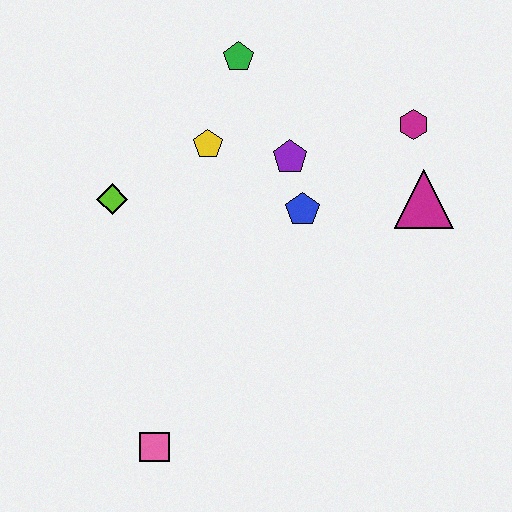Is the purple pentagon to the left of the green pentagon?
No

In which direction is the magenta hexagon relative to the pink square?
The magenta hexagon is above the pink square.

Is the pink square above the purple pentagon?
No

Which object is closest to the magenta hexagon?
The magenta triangle is closest to the magenta hexagon.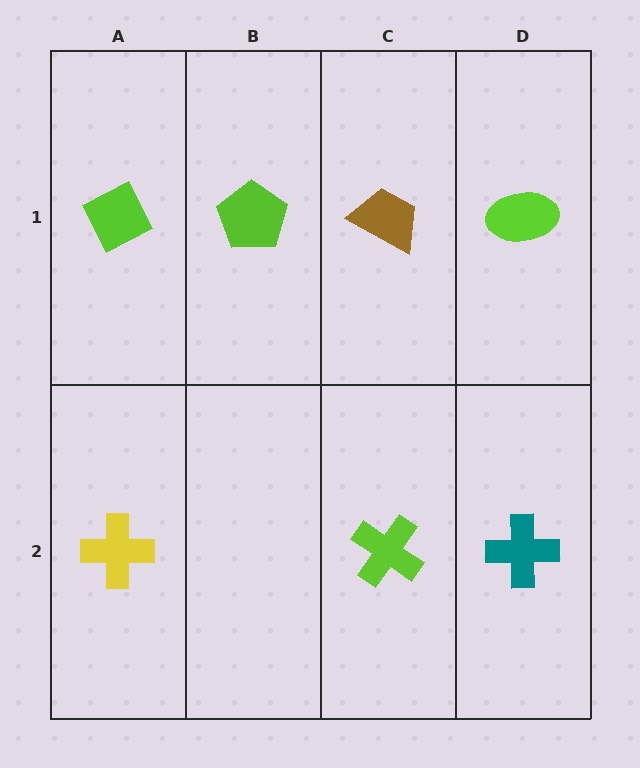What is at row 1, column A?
A lime diamond.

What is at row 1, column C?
A brown trapezoid.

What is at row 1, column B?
A lime pentagon.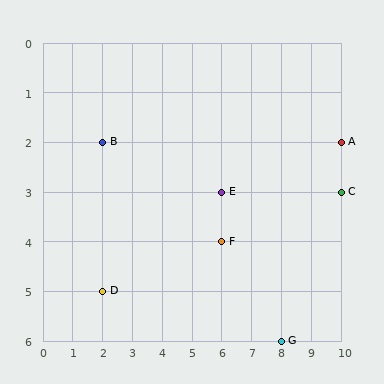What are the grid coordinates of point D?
Point D is at grid coordinates (2, 5).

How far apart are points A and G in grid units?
Points A and G are 2 columns and 4 rows apart (about 4.5 grid units diagonally).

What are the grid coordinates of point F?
Point F is at grid coordinates (6, 4).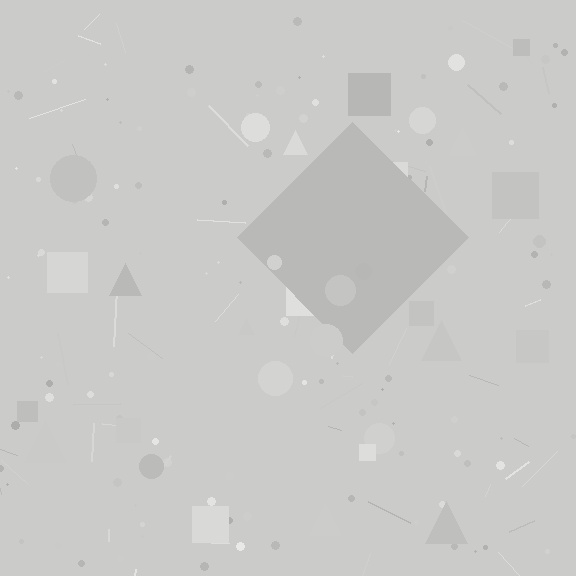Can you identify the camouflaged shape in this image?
The camouflaged shape is a diamond.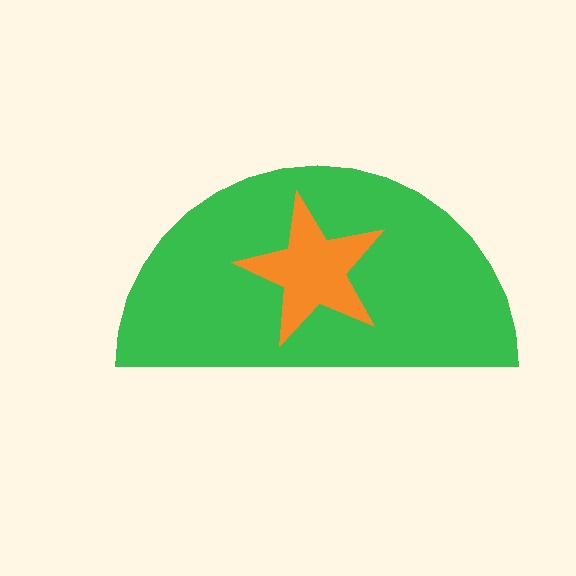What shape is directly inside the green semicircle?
The orange star.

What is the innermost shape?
The orange star.